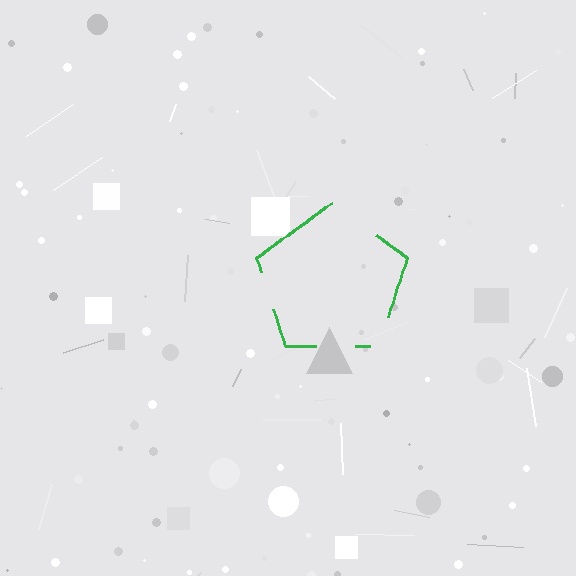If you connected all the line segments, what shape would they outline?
They would outline a pentagon.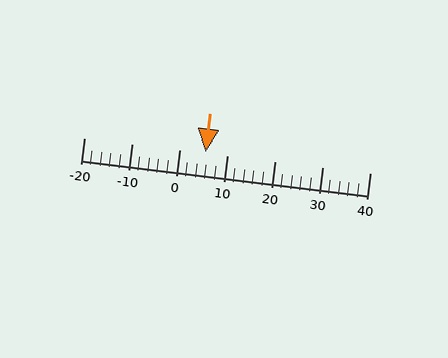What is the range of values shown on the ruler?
The ruler shows values from -20 to 40.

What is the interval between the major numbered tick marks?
The major tick marks are spaced 10 units apart.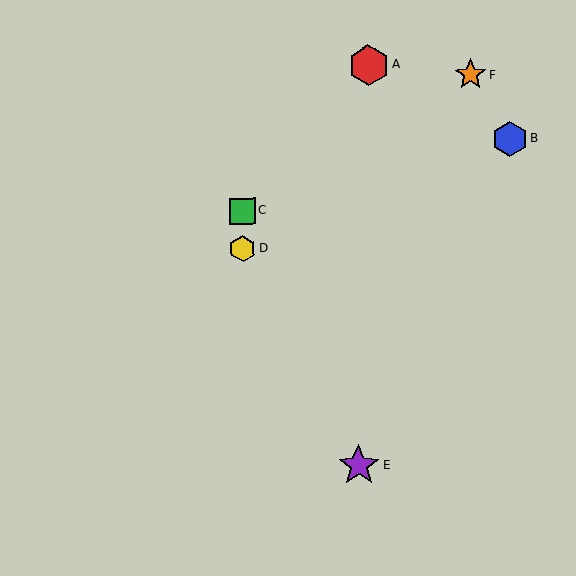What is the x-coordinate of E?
Object E is at x≈359.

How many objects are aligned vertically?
2 objects (C, D) are aligned vertically.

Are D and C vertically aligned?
Yes, both are at x≈243.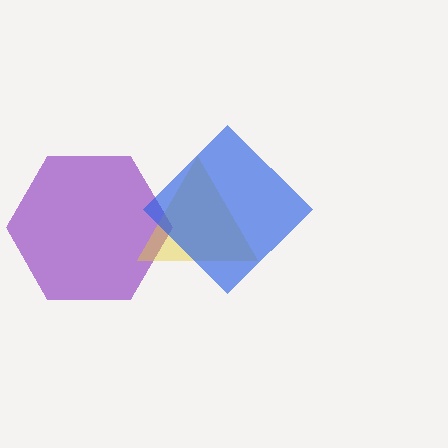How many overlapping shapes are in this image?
There are 3 overlapping shapes in the image.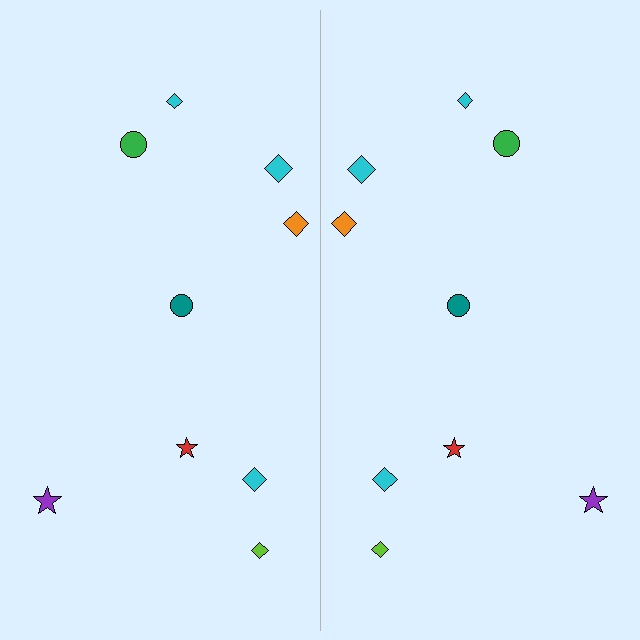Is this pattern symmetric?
Yes, this pattern has bilateral (reflection) symmetry.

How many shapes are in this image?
There are 18 shapes in this image.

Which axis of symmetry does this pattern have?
The pattern has a vertical axis of symmetry running through the center of the image.